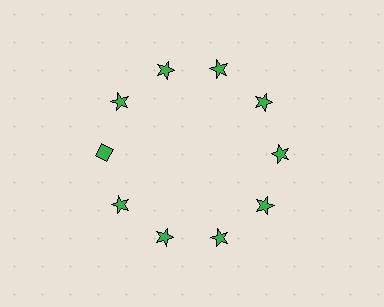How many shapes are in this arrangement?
There are 10 shapes arranged in a ring pattern.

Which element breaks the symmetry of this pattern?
The green diamond at roughly the 9 o'clock position breaks the symmetry. All other shapes are green stars.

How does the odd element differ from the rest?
It has a different shape: diamond instead of star.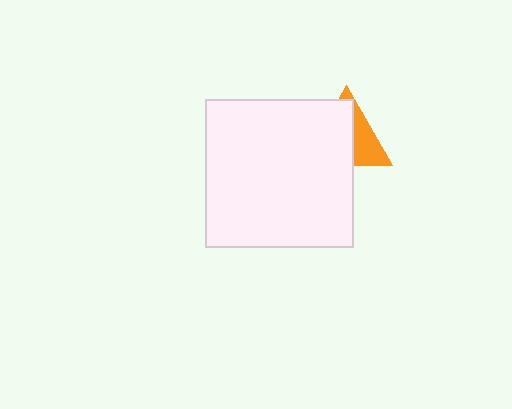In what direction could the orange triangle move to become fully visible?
The orange triangle could move toward the upper-right. That would shift it out from behind the white square entirely.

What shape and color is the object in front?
The object in front is a white square.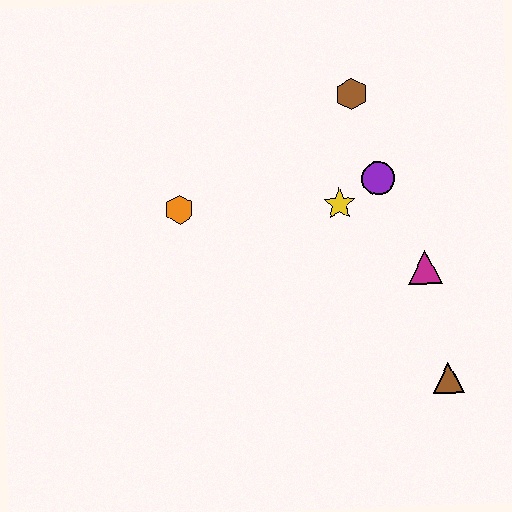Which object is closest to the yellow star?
The purple circle is closest to the yellow star.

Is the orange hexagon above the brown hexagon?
No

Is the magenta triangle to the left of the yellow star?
No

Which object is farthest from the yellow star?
The brown triangle is farthest from the yellow star.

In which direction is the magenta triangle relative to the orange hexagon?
The magenta triangle is to the right of the orange hexagon.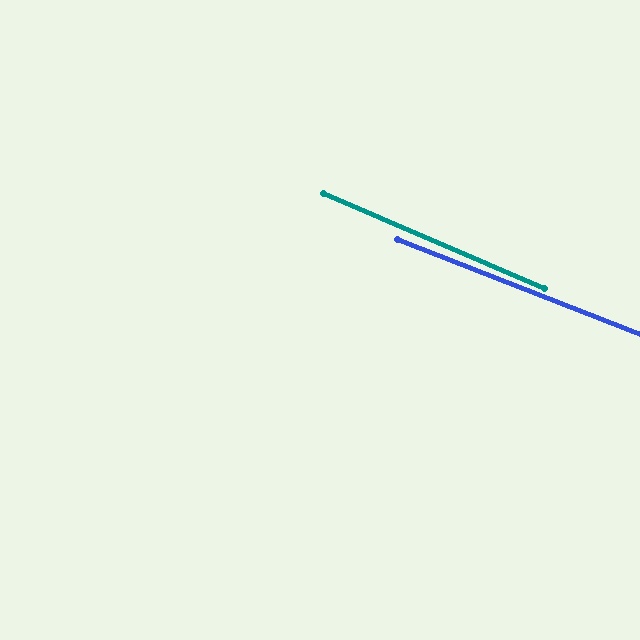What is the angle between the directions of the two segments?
Approximately 2 degrees.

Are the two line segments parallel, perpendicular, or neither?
Parallel — their directions differ by only 1.8°.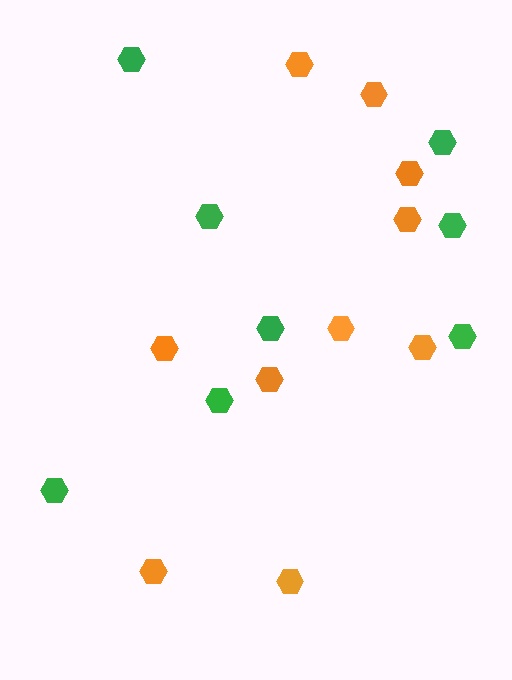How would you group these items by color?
There are 2 groups: one group of orange hexagons (10) and one group of green hexagons (8).